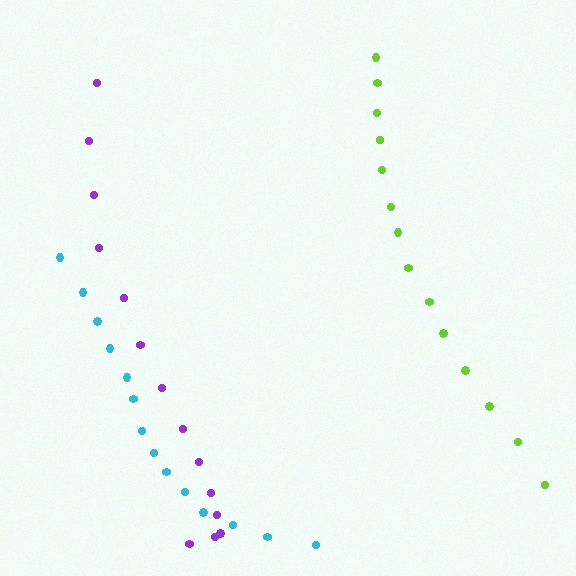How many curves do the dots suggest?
There are 3 distinct paths.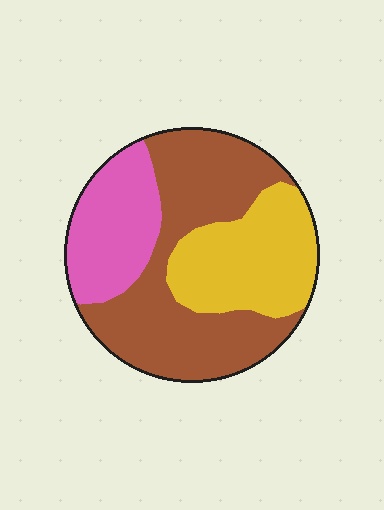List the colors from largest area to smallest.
From largest to smallest: brown, yellow, pink.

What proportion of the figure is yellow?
Yellow takes up about one quarter (1/4) of the figure.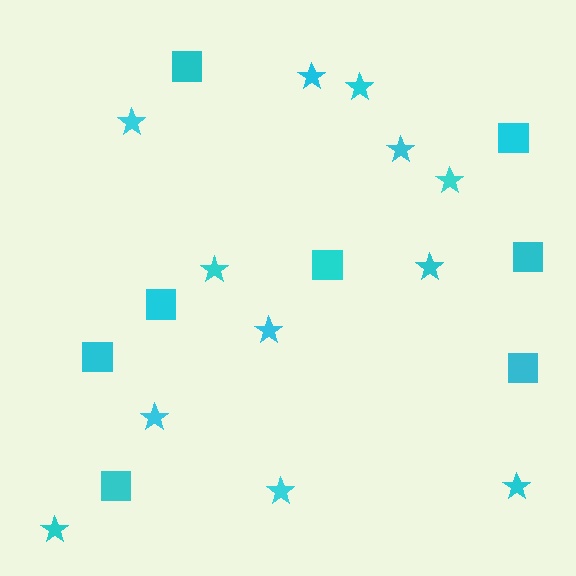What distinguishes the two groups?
There are 2 groups: one group of stars (12) and one group of squares (8).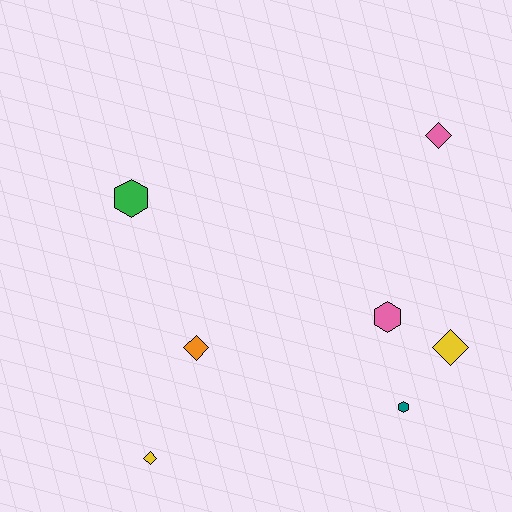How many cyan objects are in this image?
There are no cyan objects.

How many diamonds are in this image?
There are 4 diamonds.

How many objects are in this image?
There are 7 objects.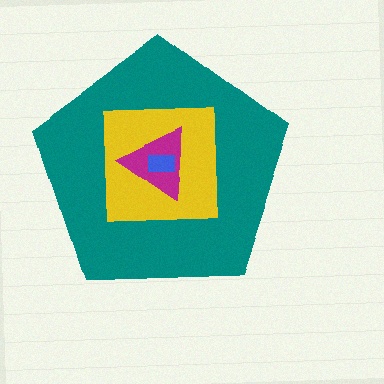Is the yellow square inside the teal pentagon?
Yes.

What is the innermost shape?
The blue rectangle.